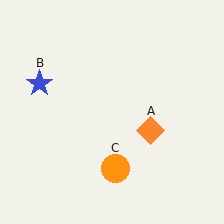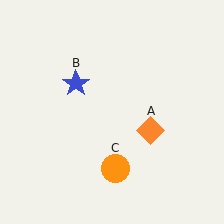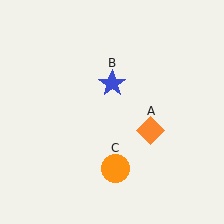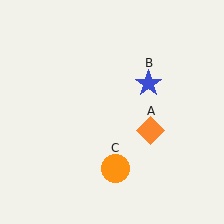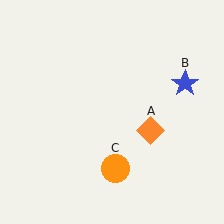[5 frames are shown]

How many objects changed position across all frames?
1 object changed position: blue star (object B).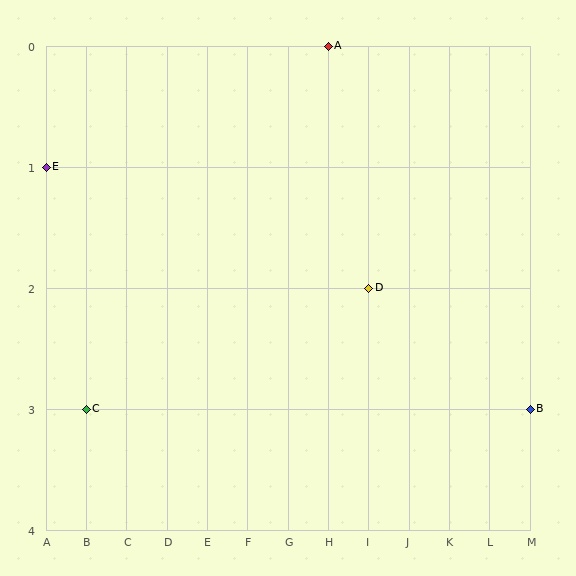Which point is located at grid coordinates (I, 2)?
Point D is at (I, 2).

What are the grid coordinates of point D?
Point D is at grid coordinates (I, 2).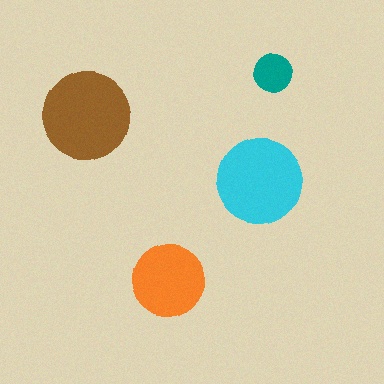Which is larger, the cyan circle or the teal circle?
The cyan one.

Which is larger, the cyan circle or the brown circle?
The brown one.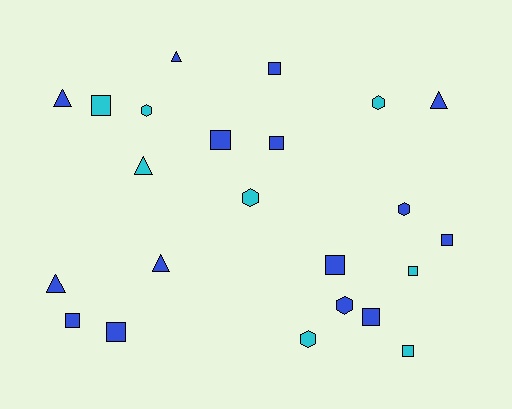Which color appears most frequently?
Blue, with 15 objects.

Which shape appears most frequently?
Square, with 11 objects.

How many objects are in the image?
There are 23 objects.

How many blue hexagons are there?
There are 2 blue hexagons.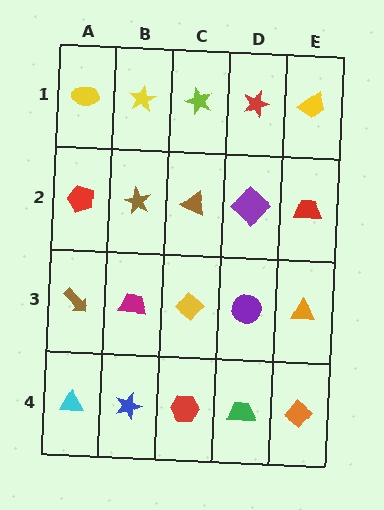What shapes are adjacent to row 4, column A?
A brown arrow (row 3, column A), a blue star (row 4, column B).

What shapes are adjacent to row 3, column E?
A red trapezoid (row 2, column E), an orange diamond (row 4, column E), a purple circle (row 3, column D).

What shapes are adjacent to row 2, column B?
A yellow star (row 1, column B), a magenta trapezoid (row 3, column B), a red pentagon (row 2, column A), a brown triangle (row 2, column C).